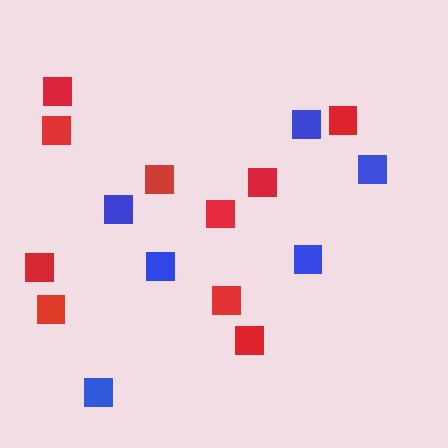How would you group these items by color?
There are 2 groups: one group of blue squares (6) and one group of red squares (10).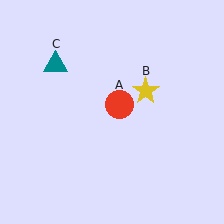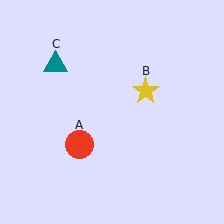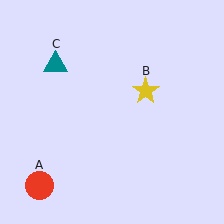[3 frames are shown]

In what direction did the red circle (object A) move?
The red circle (object A) moved down and to the left.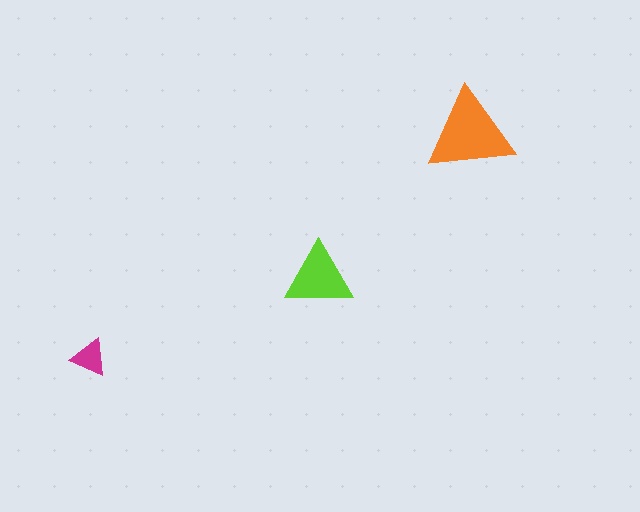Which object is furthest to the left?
The magenta triangle is leftmost.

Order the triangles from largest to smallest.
the orange one, the lime one, the magenta one.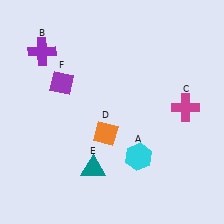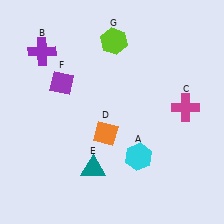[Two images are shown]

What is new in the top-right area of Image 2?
A lime hexagon (G) was added in the top-right area of Image 2.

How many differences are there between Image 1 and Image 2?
There is 1 difference between the two images.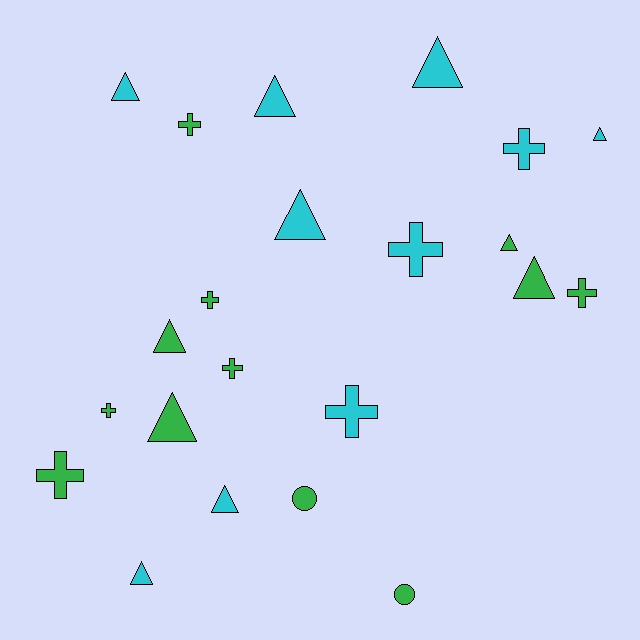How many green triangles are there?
There are 4 green triangles.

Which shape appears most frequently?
Triangle, with 11 objects.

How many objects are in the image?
There are 22 objects.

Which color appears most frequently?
Green, with 12 objects.